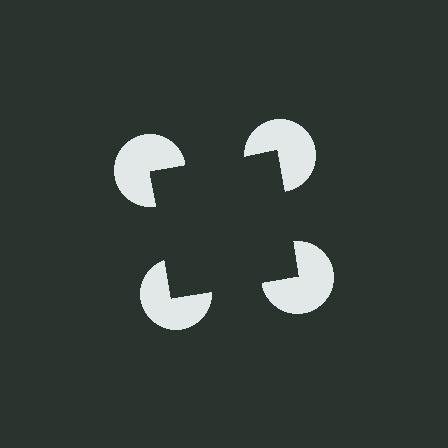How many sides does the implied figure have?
4 sides.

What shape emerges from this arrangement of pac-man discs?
An illusory square — its edges are inferred from the aligned wedge cuts in the pac-man discs, not physically drawn.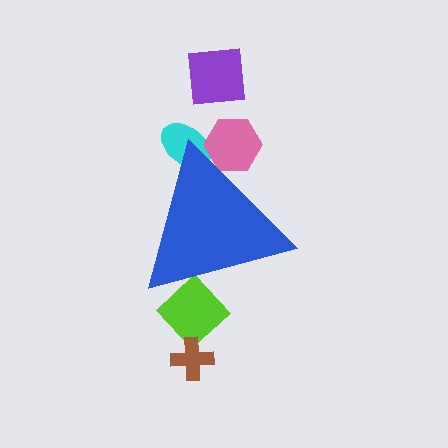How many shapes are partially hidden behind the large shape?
3 shapes are partially hidden.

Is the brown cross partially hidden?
No, the brown cross is fully visible.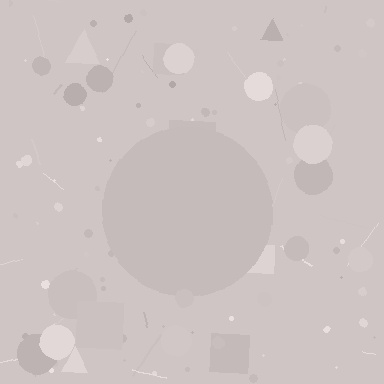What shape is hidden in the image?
A circle is hidden in the image.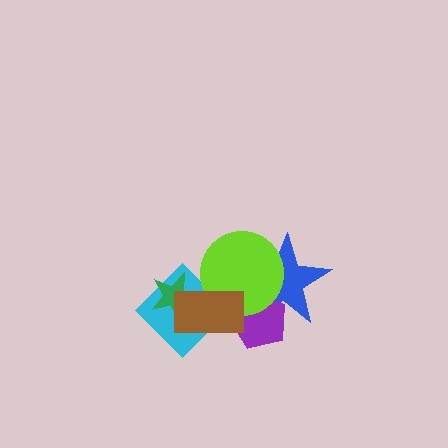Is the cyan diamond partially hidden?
Yes, it is partially covered by another shape.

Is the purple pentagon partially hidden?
Yes, it is partially covered by another shape.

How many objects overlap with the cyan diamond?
3 objects overlap with the cyan diamond.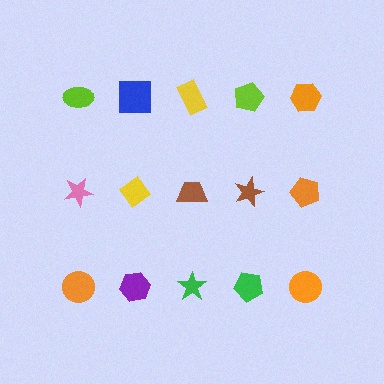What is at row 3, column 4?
A green pentagon.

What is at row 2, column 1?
A pink star.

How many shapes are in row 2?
5 shapes.